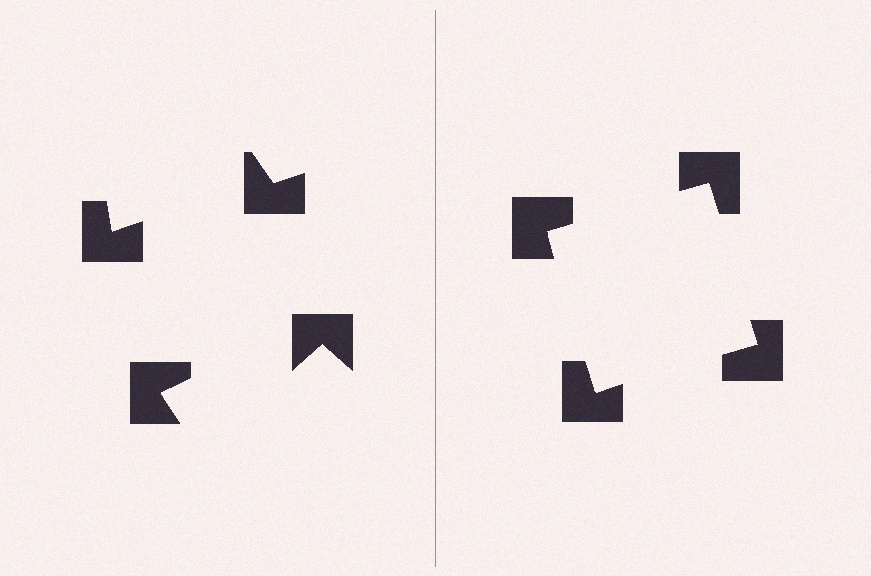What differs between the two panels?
The notched squares are positioned identically on both sides; only the wedge orientations differ. On the right they align to a square; on the left they are misaligned.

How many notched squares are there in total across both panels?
8 — 4 on each side.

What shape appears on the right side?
An illusory square.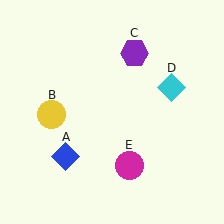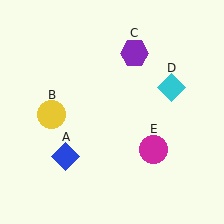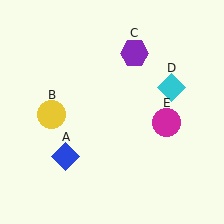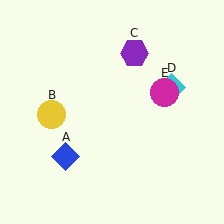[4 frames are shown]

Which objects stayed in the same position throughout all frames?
Blue diamond (object A) and yellow circle (object B) and purple hexagon (object C) and cyan diamond (object D) remained stationary.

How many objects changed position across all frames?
1 object changed position: magenta circle (object E).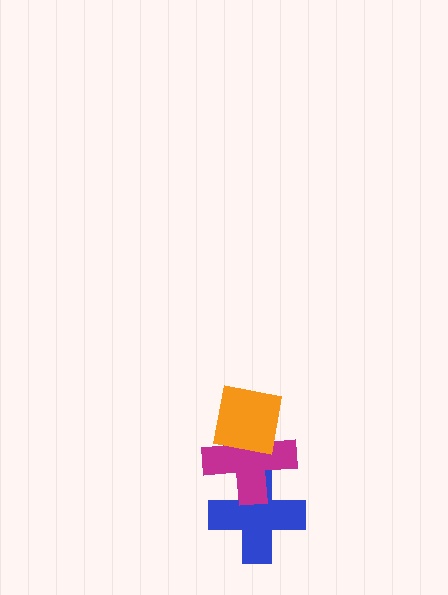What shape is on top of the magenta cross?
The orange square is on top of the magenta cross.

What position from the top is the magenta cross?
The magenta cross is 2nd from the top.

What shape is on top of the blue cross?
The magenta cross is on top of the blue cross.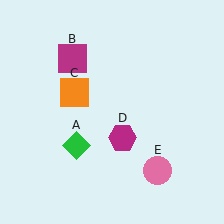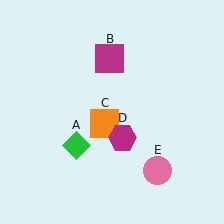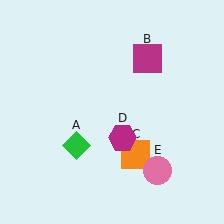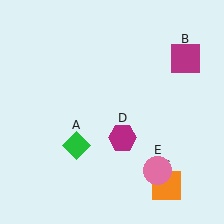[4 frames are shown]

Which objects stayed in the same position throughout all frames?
Green diamond (object A) and magenta hexagon (object D) and pink circle (object E) remained stationary.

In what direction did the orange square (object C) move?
The orange square (object C) moved down and to the right.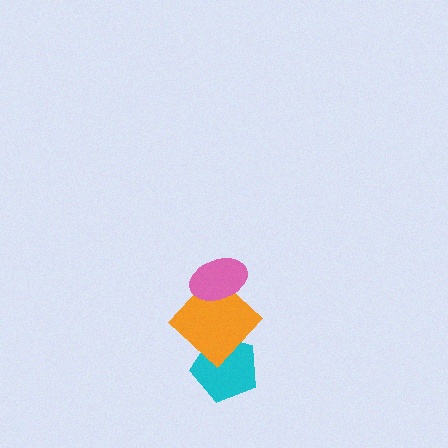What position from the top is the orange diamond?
The orange diamond is 2nd from the top.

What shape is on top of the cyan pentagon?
The orange diamond is on top of the cyan pentagon.